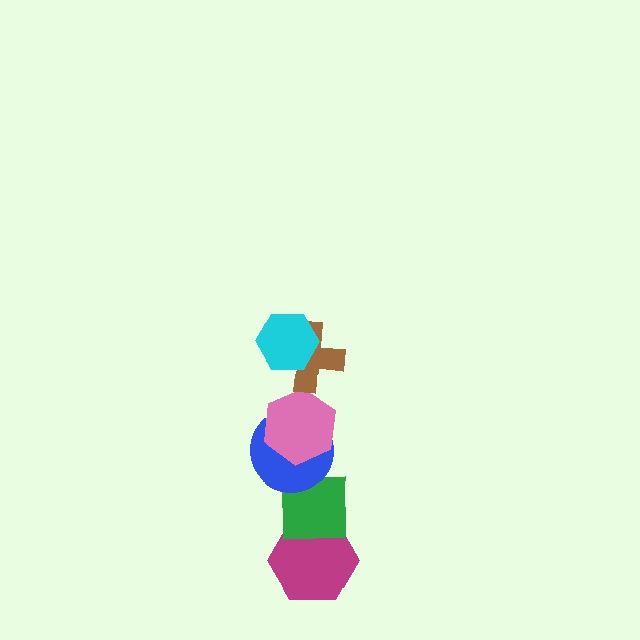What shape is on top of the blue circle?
The pink hexagon is on top of the blue circle.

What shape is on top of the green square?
The blue circle is on top of the green square.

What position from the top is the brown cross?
The brown cross is 2nd from the top.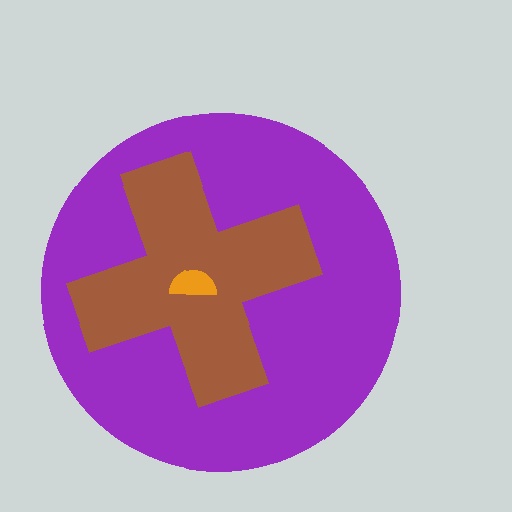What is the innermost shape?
The orange semicircle.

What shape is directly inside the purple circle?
The brown cross.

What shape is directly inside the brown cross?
The orange semicircle.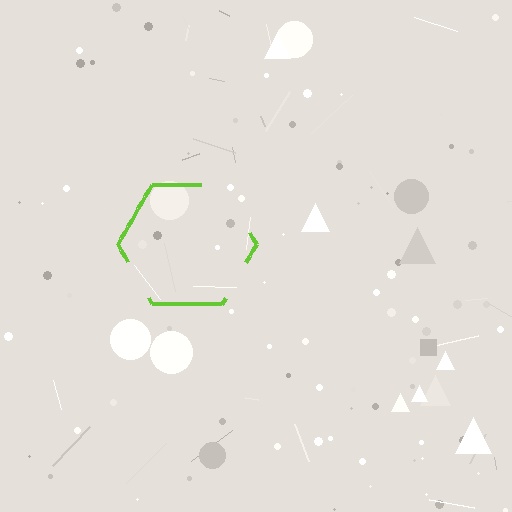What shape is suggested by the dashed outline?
The dashed outline suggests a hexagon.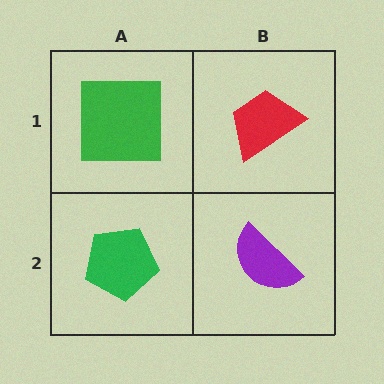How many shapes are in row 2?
2 shapes.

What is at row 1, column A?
A green square.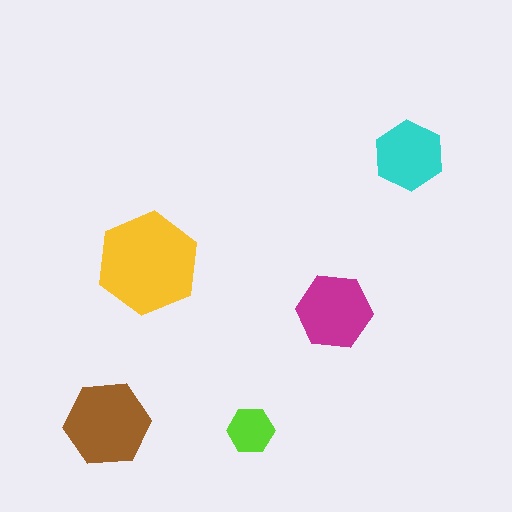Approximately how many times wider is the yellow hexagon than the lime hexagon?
About 2 times wider.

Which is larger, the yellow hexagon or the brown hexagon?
The yellow one.